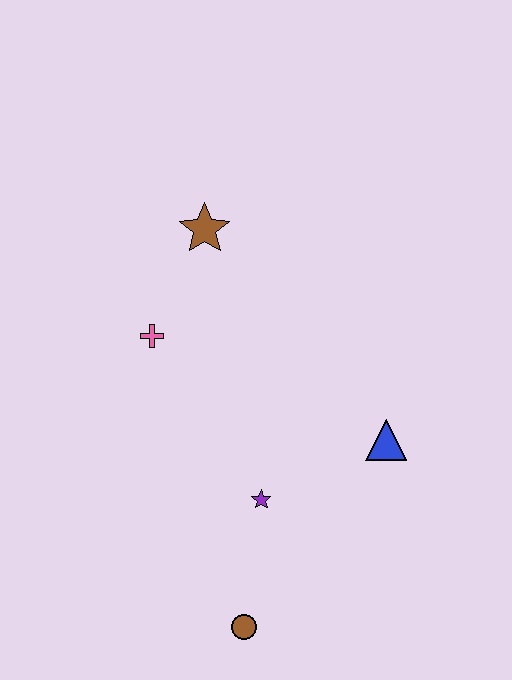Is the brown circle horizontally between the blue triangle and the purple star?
No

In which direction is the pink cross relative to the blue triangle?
The pink cross is to the left of the blue triangle.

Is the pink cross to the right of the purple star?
No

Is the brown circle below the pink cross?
Yes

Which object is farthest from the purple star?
The brown star is farthest from the purple star.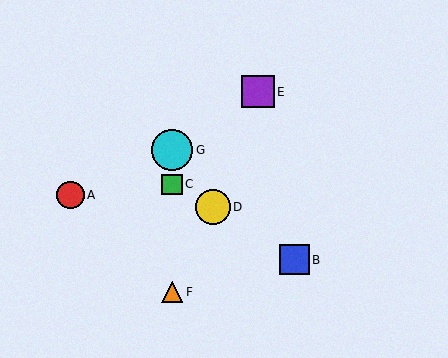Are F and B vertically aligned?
No, F is at x≈172 and B is at x≈294.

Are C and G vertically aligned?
Yes, both are at x≈172.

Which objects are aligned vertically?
Objects C, F, G are aligned vertically.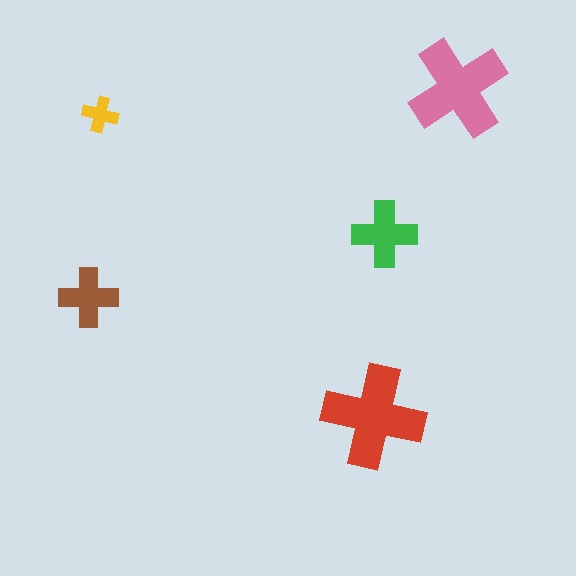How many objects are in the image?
There are 5 objects in the image.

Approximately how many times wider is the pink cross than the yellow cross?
About 3 times wider.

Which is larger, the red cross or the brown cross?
The red one.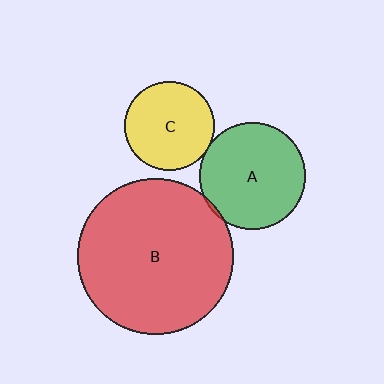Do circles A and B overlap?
Yes.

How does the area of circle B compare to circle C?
Approximately 3.0 times.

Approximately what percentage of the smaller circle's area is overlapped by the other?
Approximately 5%.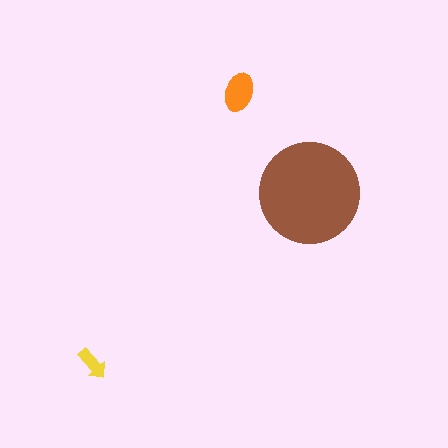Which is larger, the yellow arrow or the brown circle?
The brown circle.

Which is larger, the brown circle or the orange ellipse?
The brown circle.